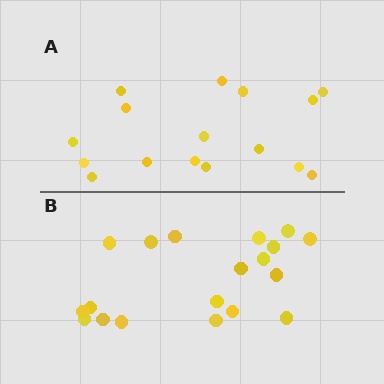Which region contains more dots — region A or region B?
Region B (the bottom region) has more dots.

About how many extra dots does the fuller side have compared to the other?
Region B has just a few more — roughly 2 or 3 more dots than region A.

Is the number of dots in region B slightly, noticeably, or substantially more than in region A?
Region B has only slightly more — the two regions are fairly close. The ratio is roughly 1.2 to 1.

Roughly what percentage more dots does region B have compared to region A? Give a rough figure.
About 20% more.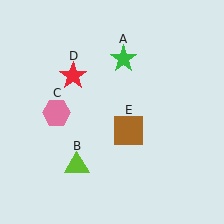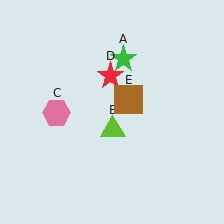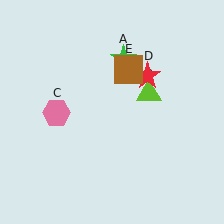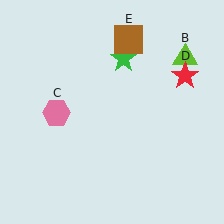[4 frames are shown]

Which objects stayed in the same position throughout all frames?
Green star (object A) and pink hexagon (object C) remained stationary.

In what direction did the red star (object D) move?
The red star (object D) moved right.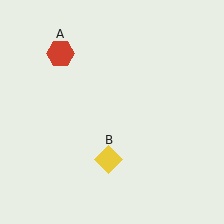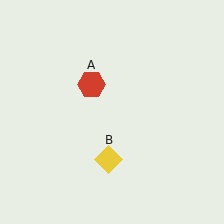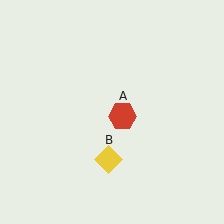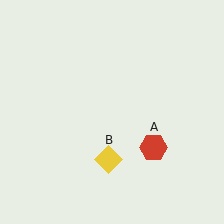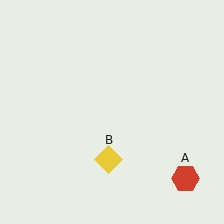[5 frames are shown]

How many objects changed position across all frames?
1 object changed position: red hexagon (object A).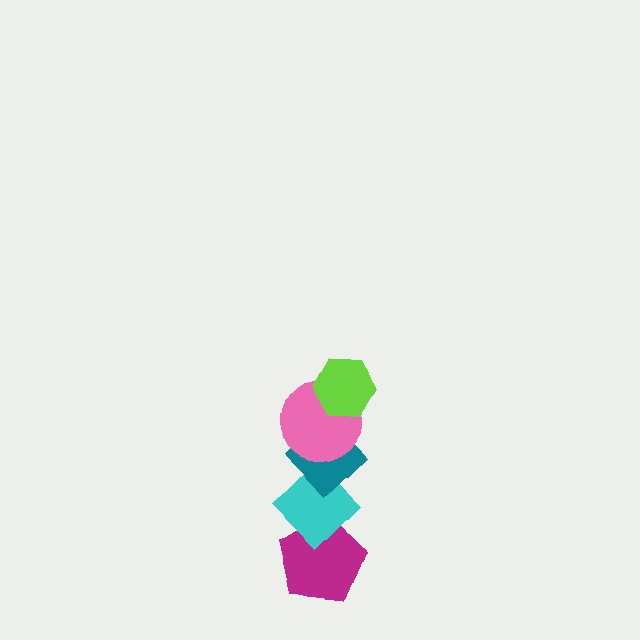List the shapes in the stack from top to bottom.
From top to bottom: the lime hexagon, the pink circle, the teal diamond, the cyan diamond, the magenta pentagon.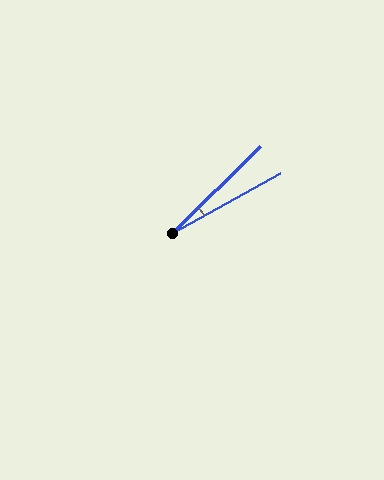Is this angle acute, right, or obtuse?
It is acute.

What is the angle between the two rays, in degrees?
Approximately 15 degrees.